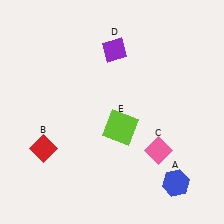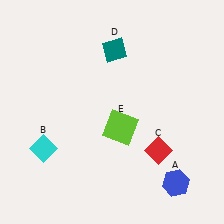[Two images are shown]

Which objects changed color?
B changed from red to cyan. C changed from pink to red. D changed from purple to teal.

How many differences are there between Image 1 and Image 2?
There are 3 differences between the two images.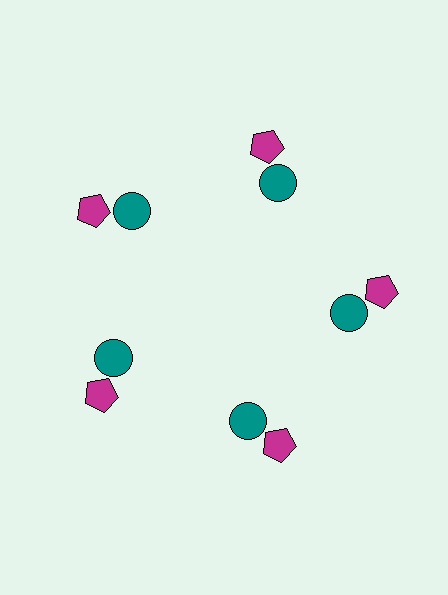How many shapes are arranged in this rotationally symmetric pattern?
There are 10 shapes, arranged in 5 groups of 2.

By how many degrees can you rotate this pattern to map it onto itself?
The pattern maps onto itself every 72 degrees of rotation.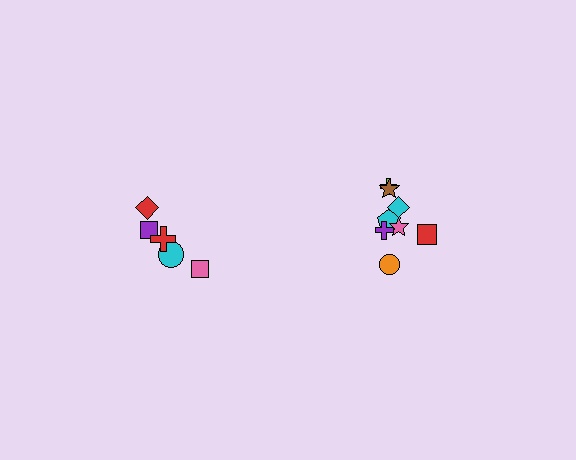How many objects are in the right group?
There are 8 objects.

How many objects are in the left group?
There are 5 objects.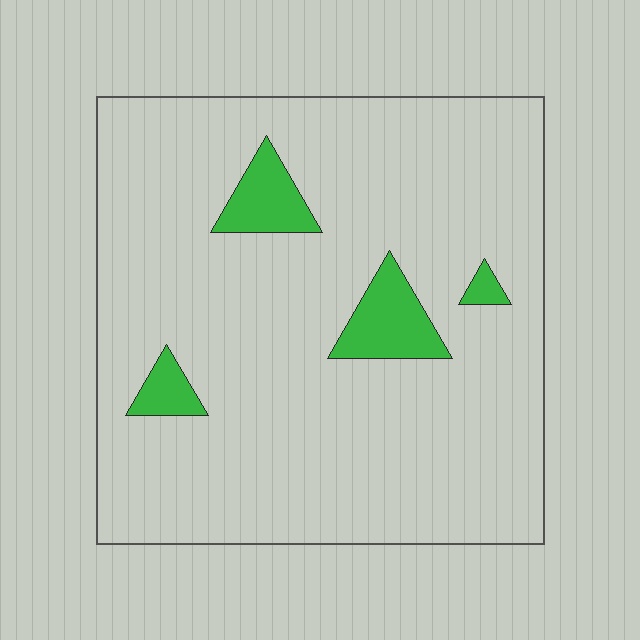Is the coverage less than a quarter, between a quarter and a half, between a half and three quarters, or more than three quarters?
Less than a quarter.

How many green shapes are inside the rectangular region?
4.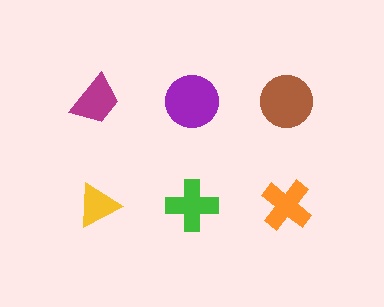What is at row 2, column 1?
A yellow triangle.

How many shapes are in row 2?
3 shapes.